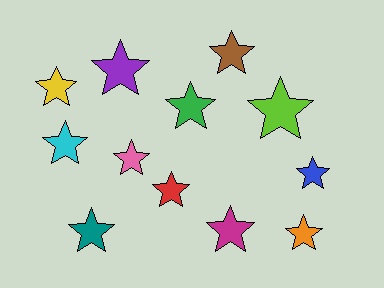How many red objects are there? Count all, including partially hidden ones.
There is 1 red object.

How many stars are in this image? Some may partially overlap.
There are 12 stars.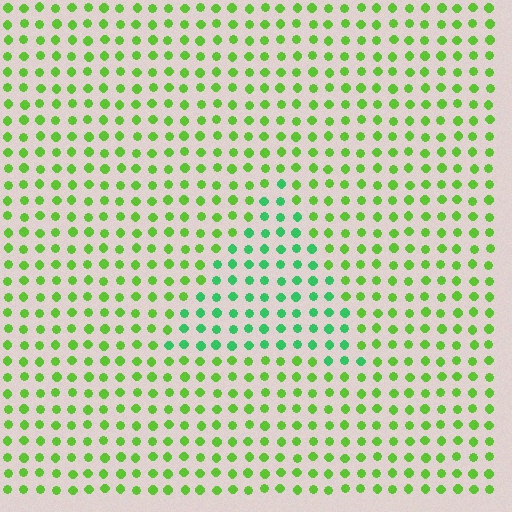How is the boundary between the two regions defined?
The boundary is defined purely by a slight shift in hue (about 37 degrees). Spacing, size, and orientation are identical on both sides.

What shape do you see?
I see a triangle.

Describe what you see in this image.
The image is filled with small lime elements in a uniform arrangement. A triangle-shaped region is visible where the elements are tinted to a slightly different hue, forming a subtle color boundary.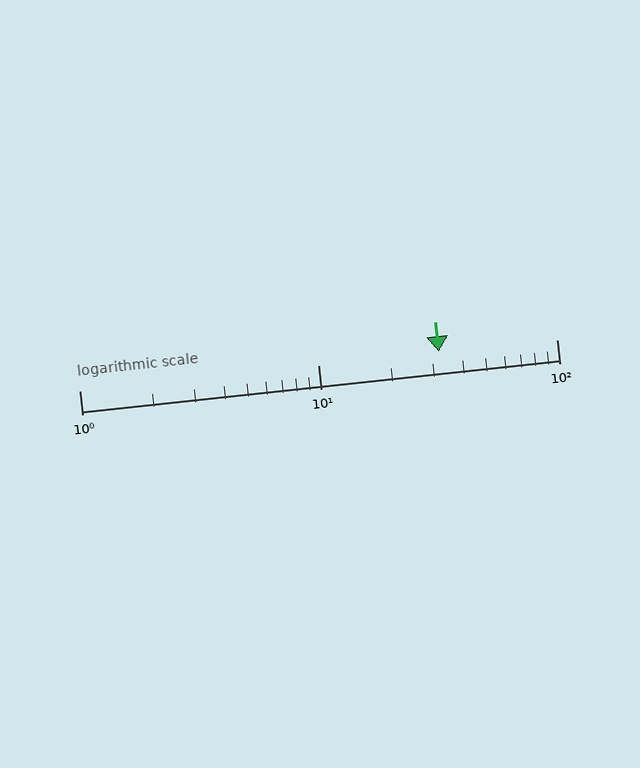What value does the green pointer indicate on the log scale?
The pointer indicates approximately 32.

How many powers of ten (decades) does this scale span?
The scale spans 2 decades, from 1 to 100.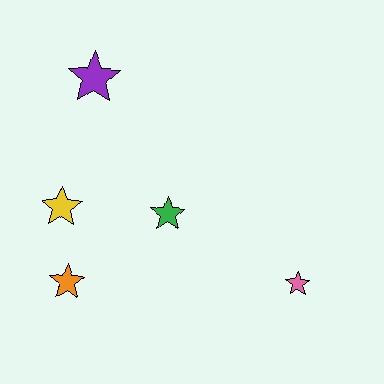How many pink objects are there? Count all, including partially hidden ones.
There is 1 pink object.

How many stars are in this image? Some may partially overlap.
There are 5 stars.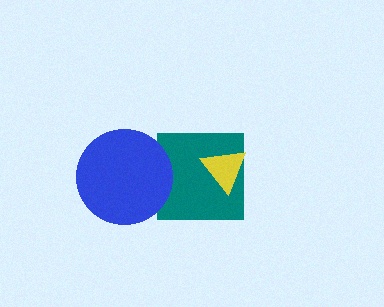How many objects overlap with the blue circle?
1 object overlaps with the blue circle.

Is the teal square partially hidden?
Yes, it is partially covered by another shape.